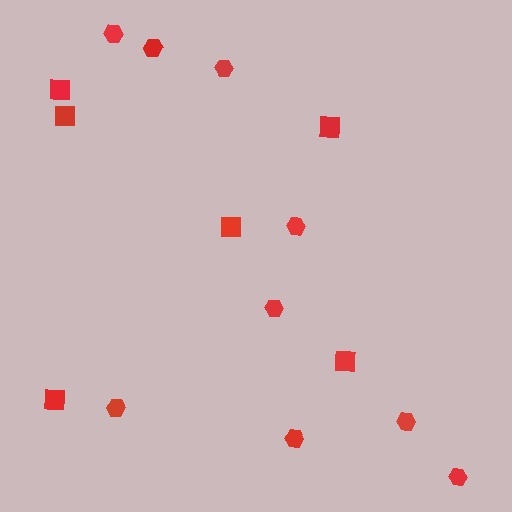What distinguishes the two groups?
There are 2 groups: one group of hexagons (9) and one group of squares (6).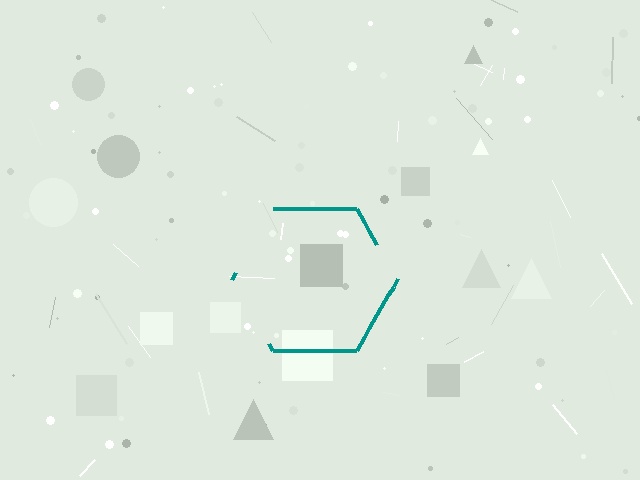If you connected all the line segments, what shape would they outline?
They would outline a hexagon.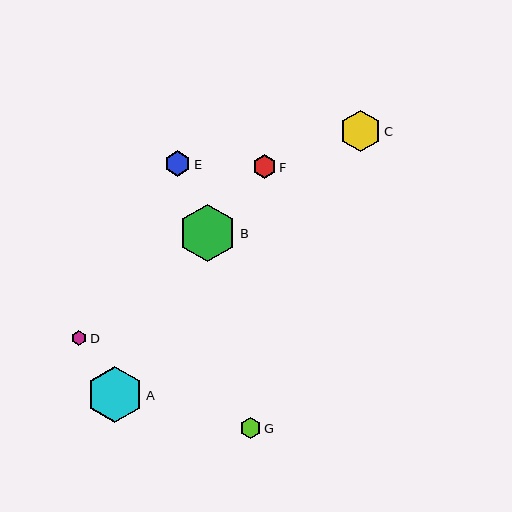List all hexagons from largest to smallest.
From largest to smallest: B, A, C, E, F, G, D.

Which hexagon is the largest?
Hexagon B is the largest with a size of approximately 58 pixels.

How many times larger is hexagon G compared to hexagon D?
Hexagon G is approximately 1.4 times the size of hexagon D.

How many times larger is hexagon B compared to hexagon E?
Hexagon B is approximately 2.3 times the size of hexagon E.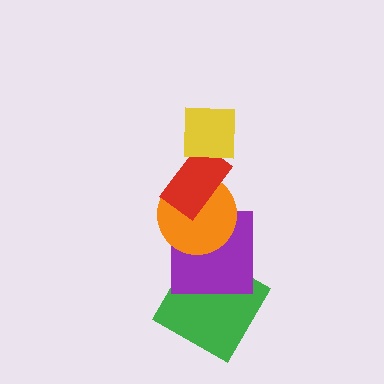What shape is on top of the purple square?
The orange circle is on top of the purple square.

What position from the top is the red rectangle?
The red rectangle is 2nd from the top.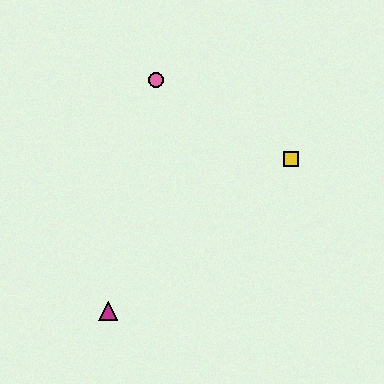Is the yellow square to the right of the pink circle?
Yes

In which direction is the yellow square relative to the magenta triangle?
The yellow square is to the right of the magenta triangle.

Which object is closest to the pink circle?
The yellow square is closest to the pink circle.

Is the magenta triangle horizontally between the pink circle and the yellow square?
No